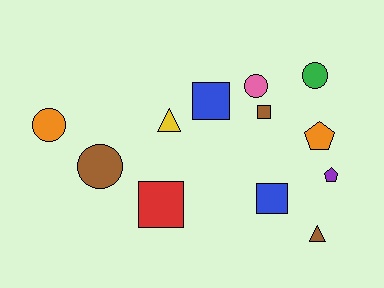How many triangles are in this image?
There are 2 triangles.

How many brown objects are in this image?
There are 3 brown objects.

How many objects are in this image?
There are 12 objects.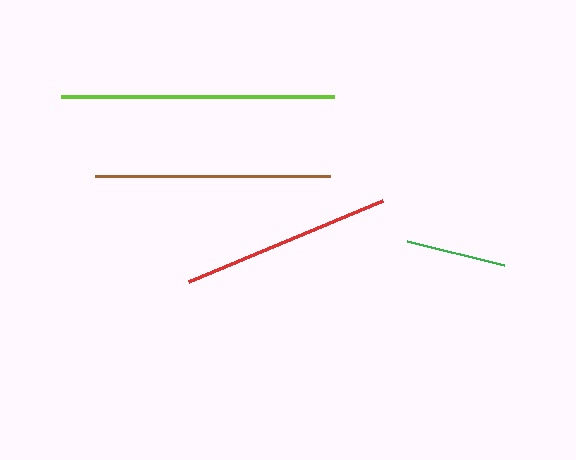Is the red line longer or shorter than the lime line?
The lime line is longer than the red line.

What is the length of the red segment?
The red segment is approximately 211 pixels long.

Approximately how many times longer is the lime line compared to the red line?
The lime line is approximately 1.3 times the length of the red line.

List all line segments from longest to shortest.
From longest to shortest: lime, brown, red, green.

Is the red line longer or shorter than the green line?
The red line is longer than the green line.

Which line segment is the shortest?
The green line is the shortest at approximately 100 pixels.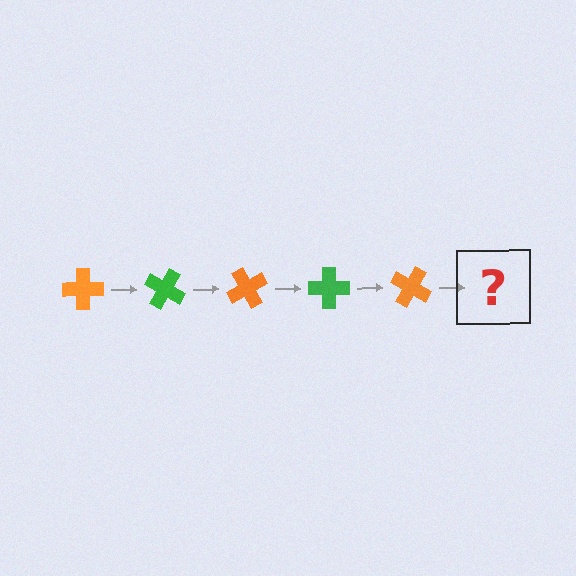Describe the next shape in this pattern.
It should be a green cross, rotated 150 degrees from the start.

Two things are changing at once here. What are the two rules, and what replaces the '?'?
The two rules are that it rotates 30 degrees each step and the color cycles through orange and green. The '?' should be a green cross, rotated 150 degrees from the start.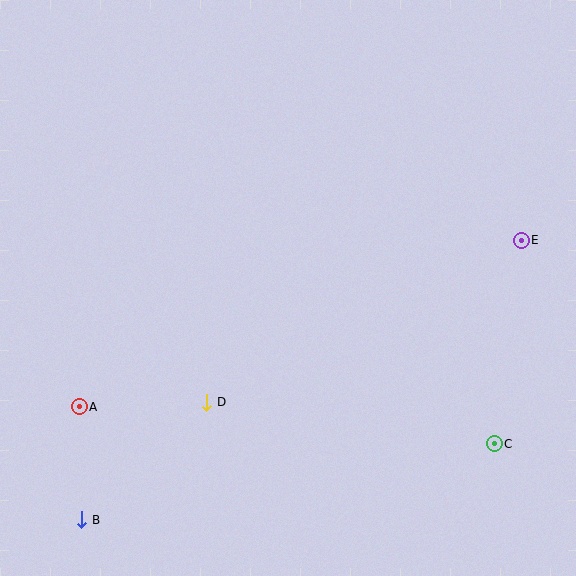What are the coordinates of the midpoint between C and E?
The midpoint between C and E is at (508, 342).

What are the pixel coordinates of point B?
Point B is at (82, 520).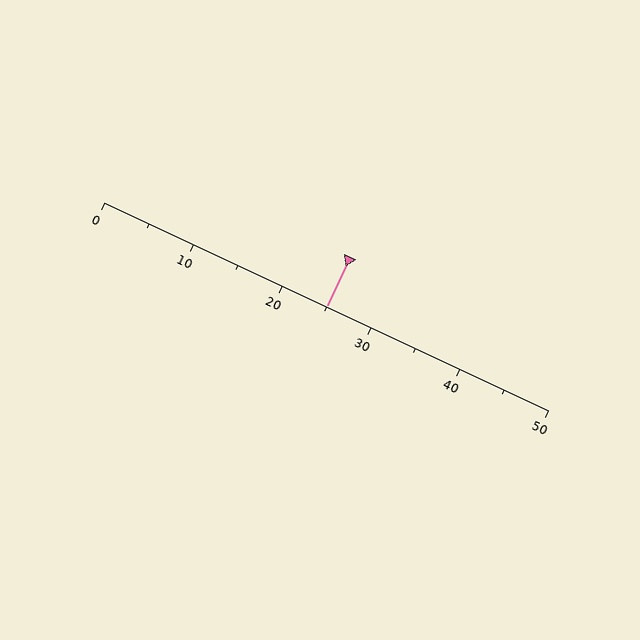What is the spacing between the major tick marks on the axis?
The major ticks are spaced 10 apart.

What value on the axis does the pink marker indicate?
The marker indicates approximately 25.